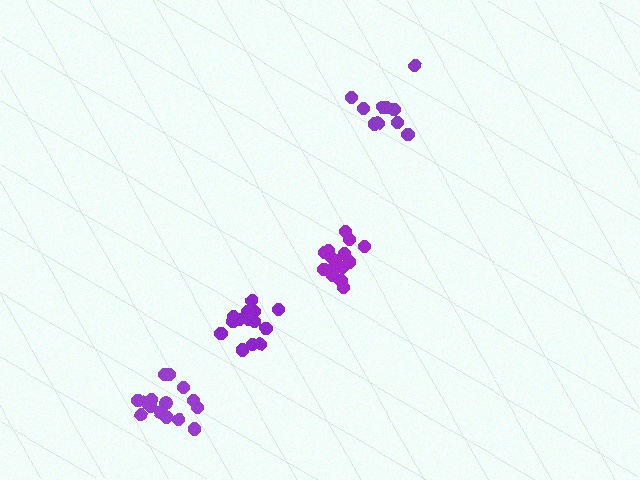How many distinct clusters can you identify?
There are 4 distinct clusters.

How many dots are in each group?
Group 1: 10 dots, Group 2: 15 dots, Group 3: 14 dots, Group 4: 15 dots (54 total).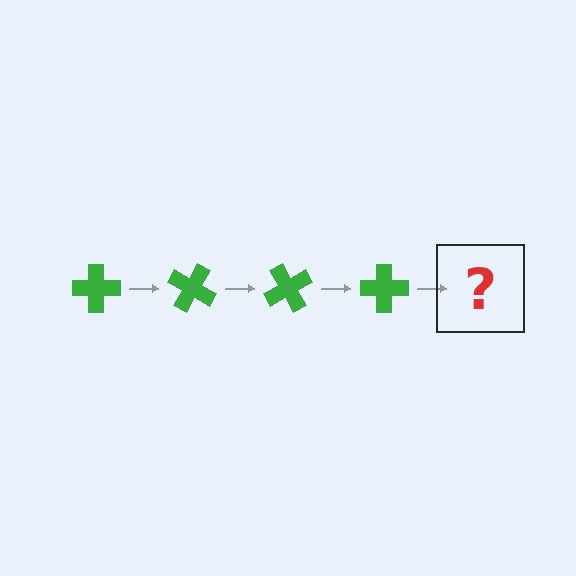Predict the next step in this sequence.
The next step is a green cross rotated 120 degrees.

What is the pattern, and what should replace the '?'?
The pattern is that the cross rotates 30 degrees each step. The '?' should be a green cross rotated 120 degrees.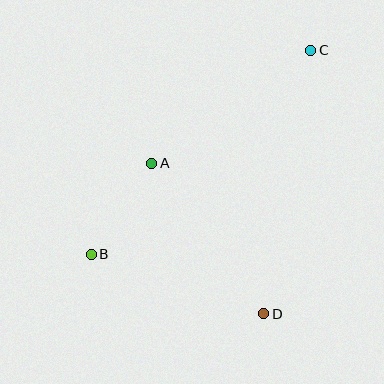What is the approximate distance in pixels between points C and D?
The distance between C and D is approximately 268 pixels.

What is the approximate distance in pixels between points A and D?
The distance between A and D is approximately 187 pixels.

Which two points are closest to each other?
Points A and B are closest to each other.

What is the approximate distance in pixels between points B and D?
The distance between B and D is approximately 182 pixels.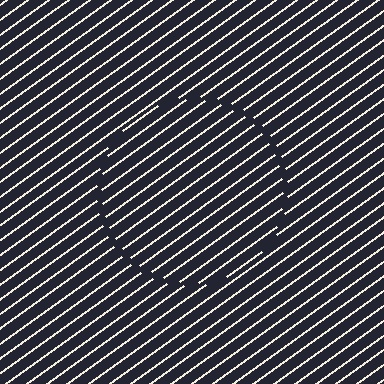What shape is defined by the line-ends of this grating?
An illusory circle. The interior of the shape contains the same grating, shifted by half a period — the contour is defined by the phase discontinuity where line-ends from the inner and outer gratings abut.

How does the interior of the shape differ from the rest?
The interior of the shape contains the same grating, shifted by half a period — the contour is defined by the phase discontinuity where line-ends from the inner and outer gratings abut.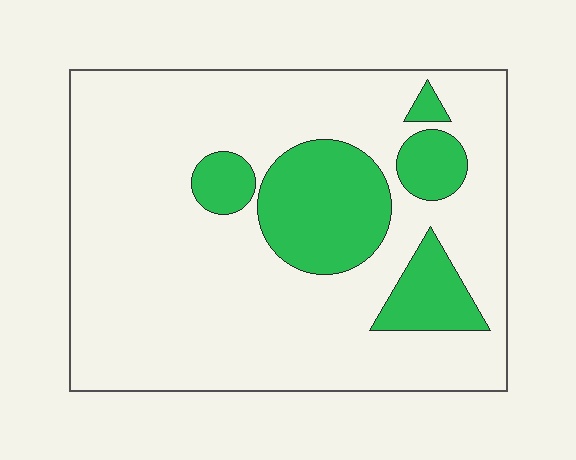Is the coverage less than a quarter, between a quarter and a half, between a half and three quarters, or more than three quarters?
Less than a quarter.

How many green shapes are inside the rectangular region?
5.